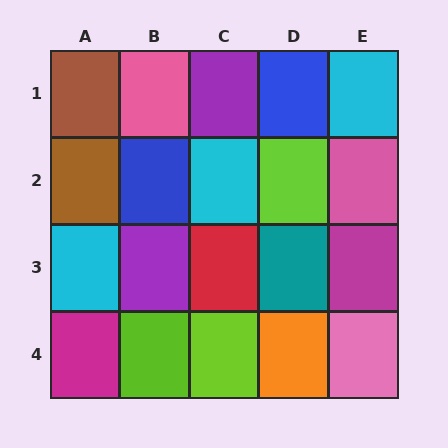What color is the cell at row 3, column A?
Cyan.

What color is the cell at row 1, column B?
Pink.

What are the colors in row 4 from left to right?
Magenta, lime, lime, orange, pink.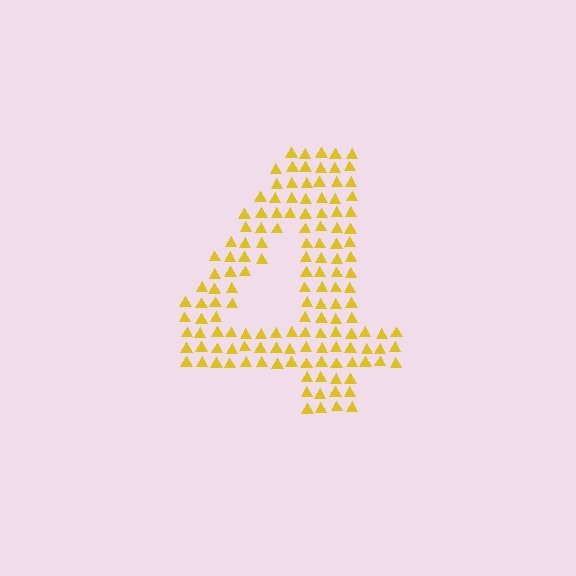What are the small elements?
The small elements are triangles.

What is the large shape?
The large shape is the digit 4.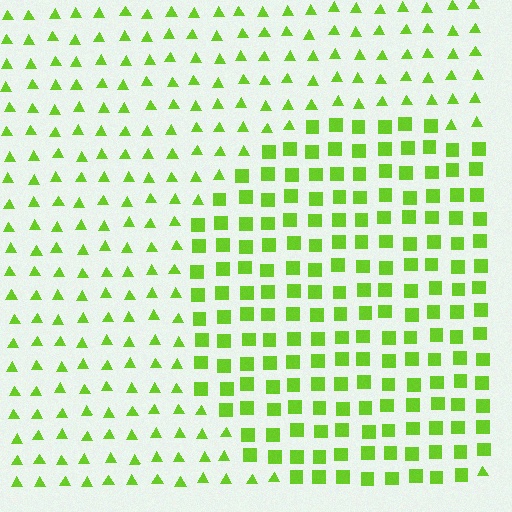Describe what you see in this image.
The image is filled with small lime elements arranged in a uniform grid. A circle-shaped region contains squares, while the surrounding area contains triangles. The boundary is defined purely by the change in element shape.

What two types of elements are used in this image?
The image uses squares inside the circle region and triangles outside it.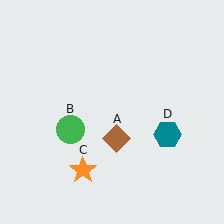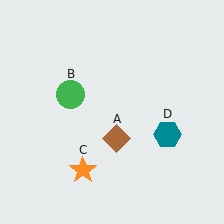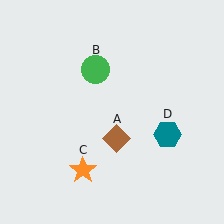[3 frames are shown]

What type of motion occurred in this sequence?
The green circle (object B) rotated clockwise around the center of the scene.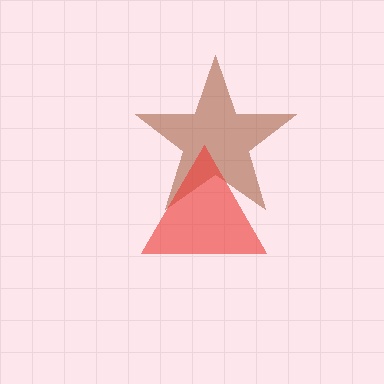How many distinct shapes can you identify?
There are 2 distinct shapes: a brown star, a red triangle.